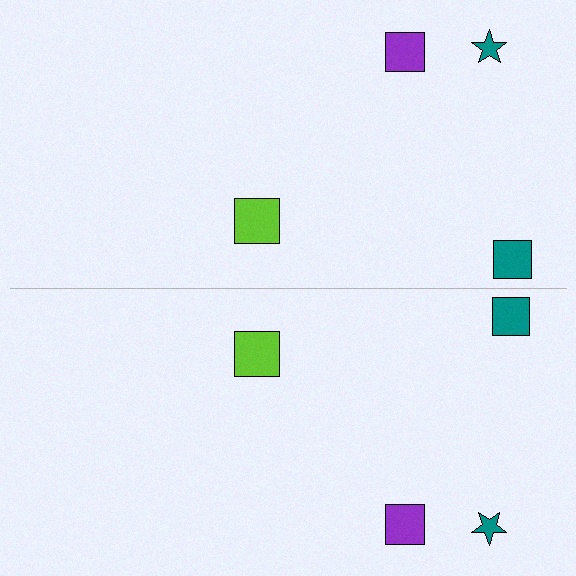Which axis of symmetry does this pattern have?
The pattern has a horizontal axis of symmetry running through the center of the image.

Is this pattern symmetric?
Yes, this pattern has bilateral (reflection) symmetry.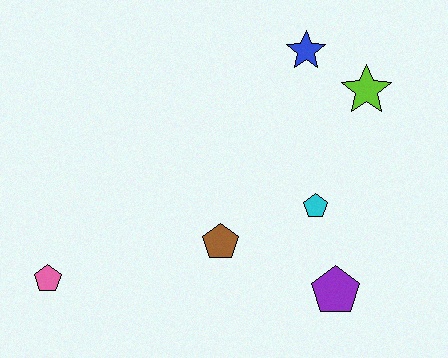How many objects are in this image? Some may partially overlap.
There are 6 objects.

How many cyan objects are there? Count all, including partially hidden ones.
There is 1 cyan object.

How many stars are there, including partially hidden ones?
There are 2 stars.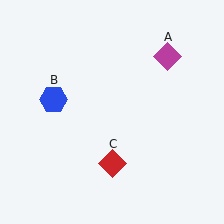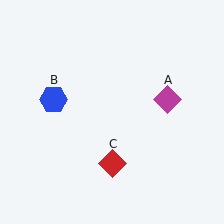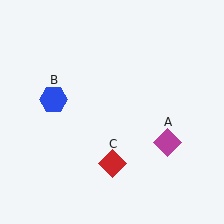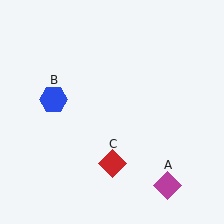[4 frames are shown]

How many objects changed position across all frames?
1 object changed position: magenta diamond (object A).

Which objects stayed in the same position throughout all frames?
Blue hexagon (object B) and red diamond (object C) remained stationary.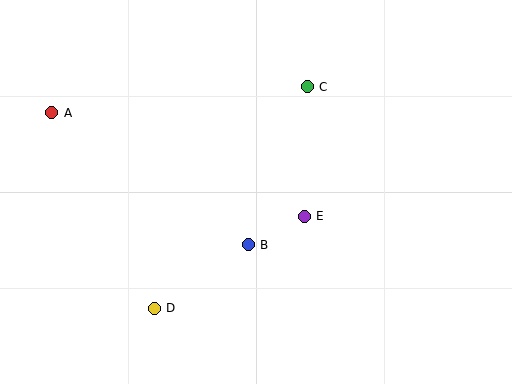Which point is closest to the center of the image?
Point B at (248, 245) is closest to the center.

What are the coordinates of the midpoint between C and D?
The midpoint between C and D is at (231, 197).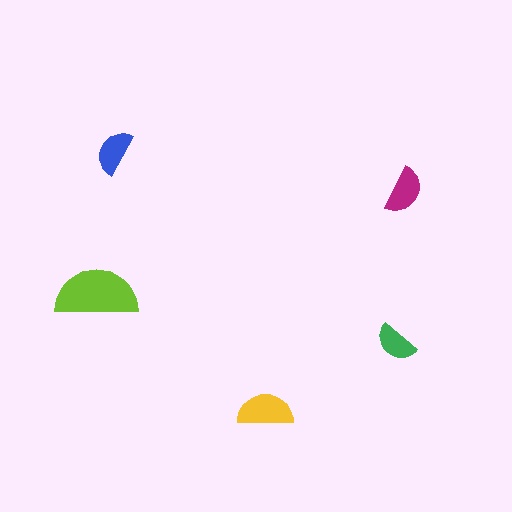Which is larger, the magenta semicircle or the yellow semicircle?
The yellow one.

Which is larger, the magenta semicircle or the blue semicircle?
The magenta one.